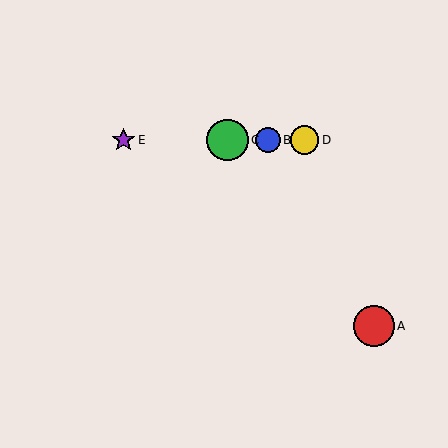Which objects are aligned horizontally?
Objects B, C, D, E are aligned horizontally.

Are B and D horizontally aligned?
Yes, both are at y≈140.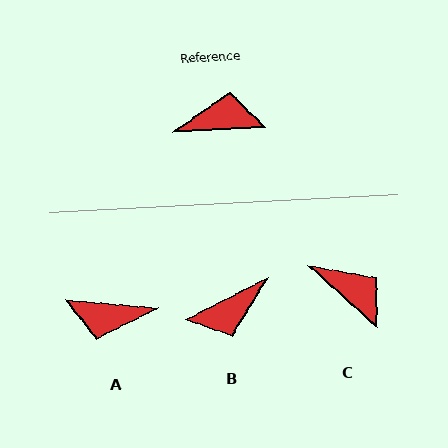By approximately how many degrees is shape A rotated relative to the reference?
Approximately 172 degrees counter-clockwise.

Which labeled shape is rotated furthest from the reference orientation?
A, about 172 degrees away.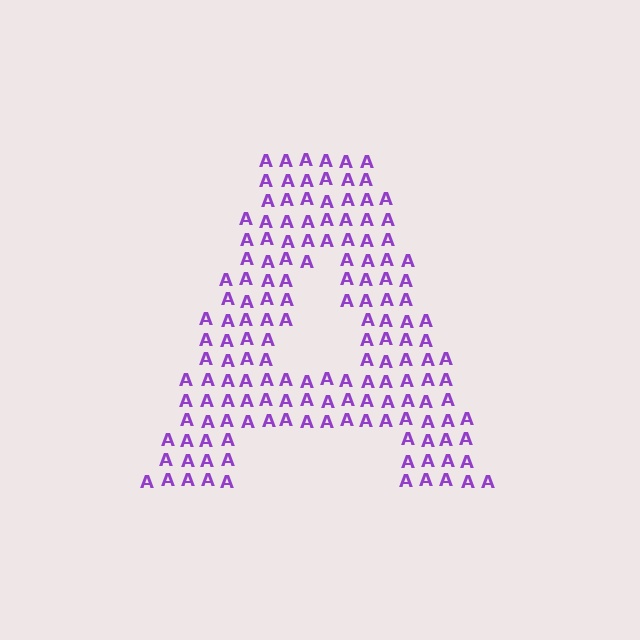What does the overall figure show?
The overall figure shows the letter A.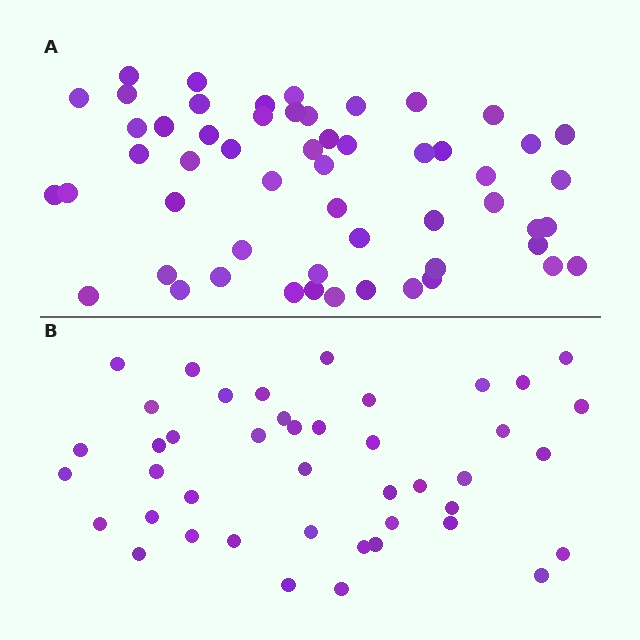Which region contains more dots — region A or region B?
Region A (the top region) has more dots.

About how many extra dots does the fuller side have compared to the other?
Region A has roughly 12 or so more dots than region B.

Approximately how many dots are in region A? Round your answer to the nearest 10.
About 60 dots. (The exact count is 55, which rounds to 60.)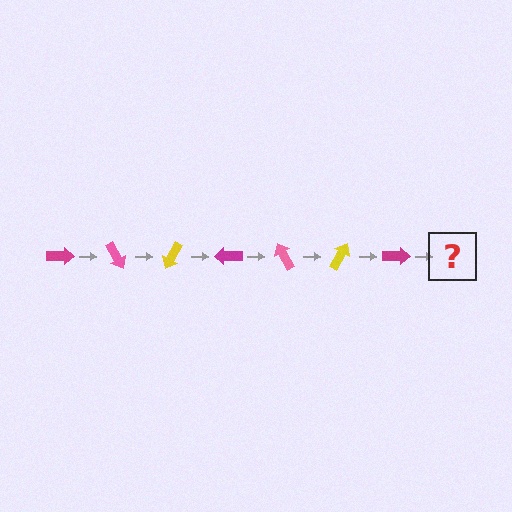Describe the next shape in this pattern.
It should be a pink arrow, rotated 420 degrees from the start.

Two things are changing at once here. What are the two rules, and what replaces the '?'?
The two rules are that it rotates 60 degrees each step and the color cycles through magenta, pink, and yellow. The '?' should be a pink arrow, rotated 420 degrees from the start.